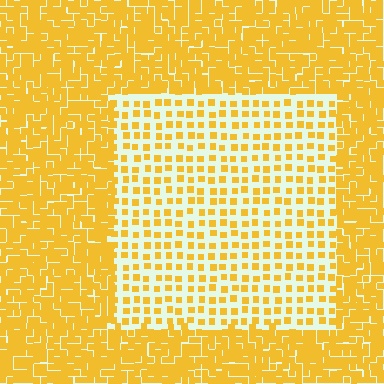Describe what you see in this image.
The image contains small yellow elements arranged at two different densities. A rectangle-shaped region is visible where the elements are less densely packed than the surrounding area.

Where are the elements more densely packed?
The elements are more densely packed outside the rectangle boundary.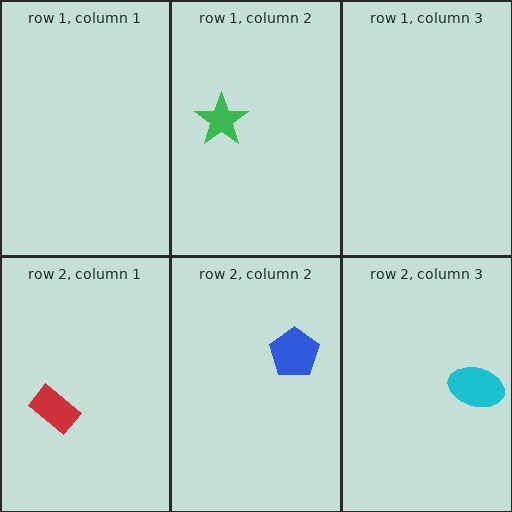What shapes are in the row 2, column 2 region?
The blue pentagon.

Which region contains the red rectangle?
The row 2, column 1 region.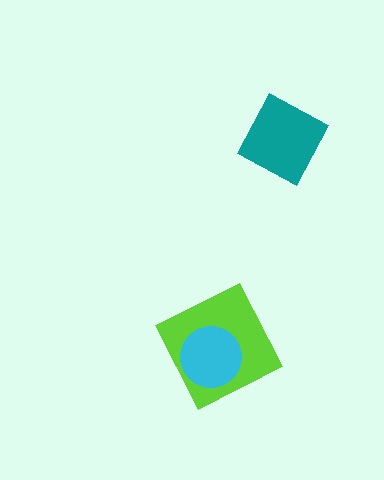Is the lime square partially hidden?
Yes, it is partially covered by another shape.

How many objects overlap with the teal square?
0 objects overlap with the teal square.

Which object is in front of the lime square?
The cyan circle is in front of the lime square.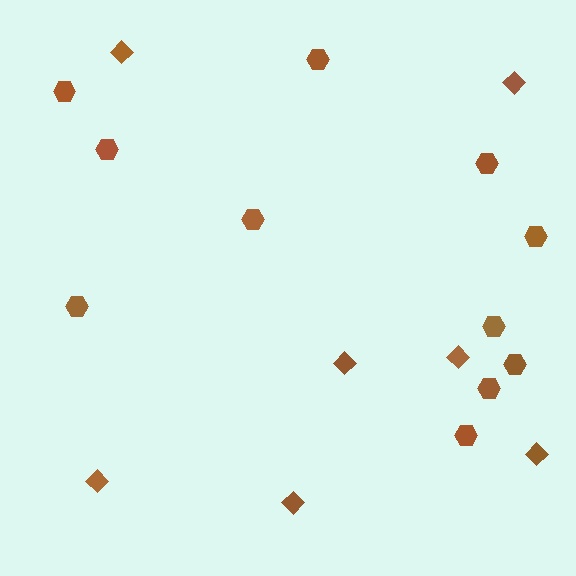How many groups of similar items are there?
There are 2 groups: one group of diamonds (7) and one group of hexagons (11).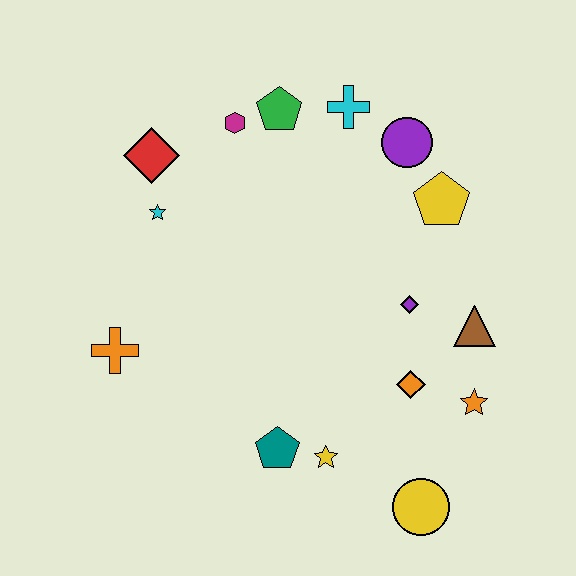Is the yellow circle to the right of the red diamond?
Yes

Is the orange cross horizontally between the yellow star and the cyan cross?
No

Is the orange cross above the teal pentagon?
Yes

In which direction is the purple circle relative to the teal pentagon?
The purple circle is above the teal pentagon.